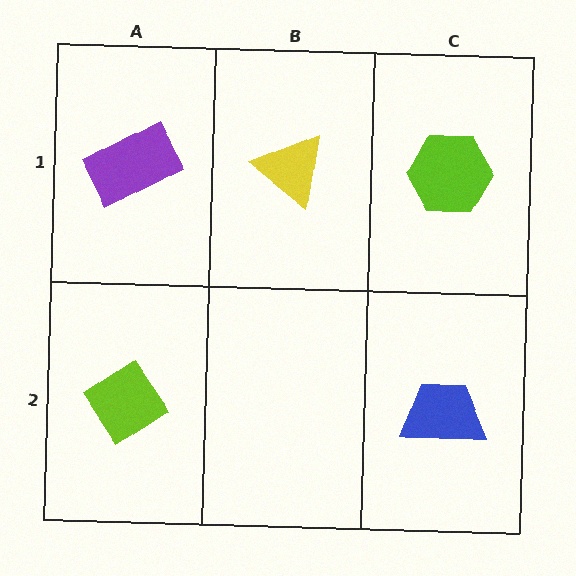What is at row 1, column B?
A yellow triangle.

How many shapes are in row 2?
2 shapes.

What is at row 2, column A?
A lime diamond.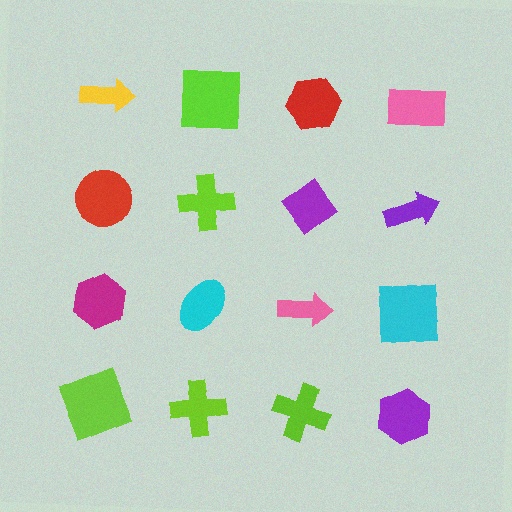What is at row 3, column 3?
A pink arrow.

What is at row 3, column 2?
A cyan ellipse.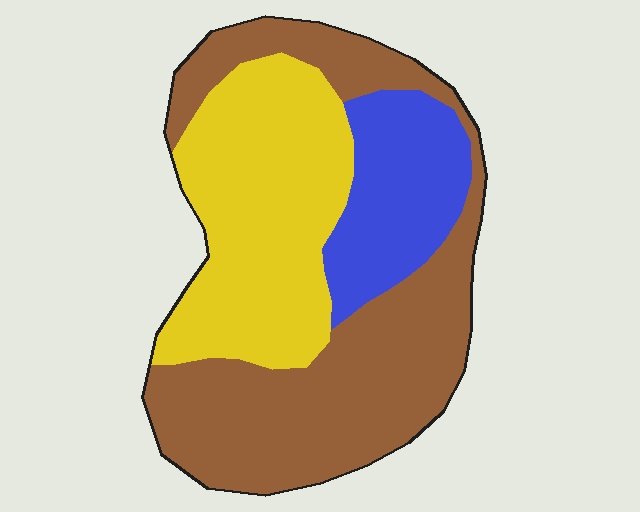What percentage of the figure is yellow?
Yellow takes up between a third and a half of the figure.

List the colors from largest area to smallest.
From largest to smallest: brown, yellow, blue.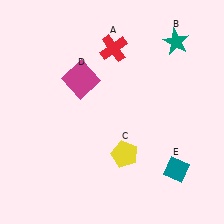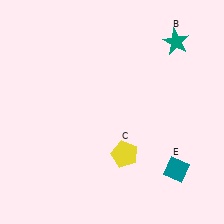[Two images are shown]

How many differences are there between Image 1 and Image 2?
There are 2 differences between the two images.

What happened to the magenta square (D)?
The magenta square (D) was removed in Image 2. It was in the top-left area of Image 1.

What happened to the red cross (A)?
The red cross (A) was removed in Image 2. It was in the top-right area of Image 1.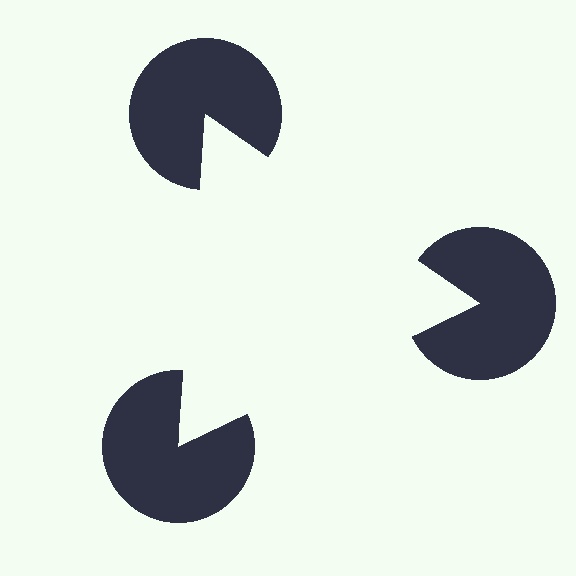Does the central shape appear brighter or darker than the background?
It typically appears slightly brighter than the background, even though no actual brightness change is drawn.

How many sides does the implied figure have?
3 sides.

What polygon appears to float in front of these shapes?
An illusory triangle — its edges are inferred from the aligned wedge cuts in the pac-man discs, not physically drawn.